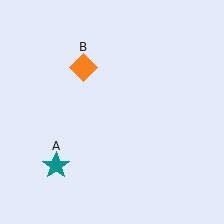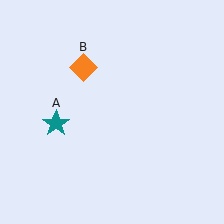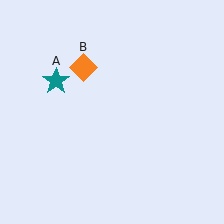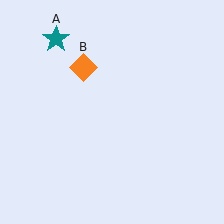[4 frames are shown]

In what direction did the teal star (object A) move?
The teal star (object A) moved up.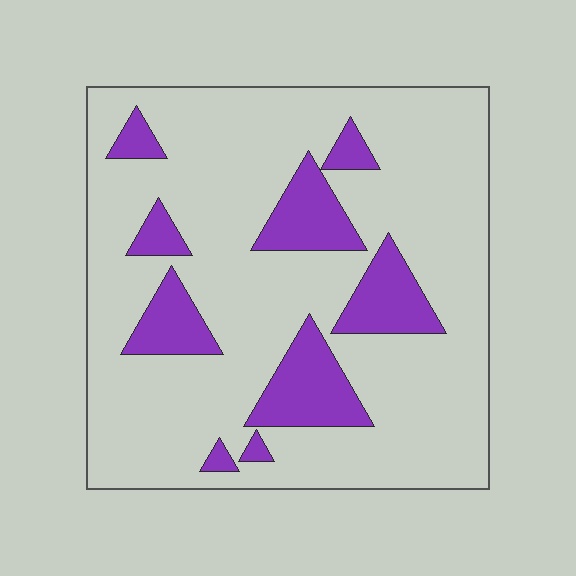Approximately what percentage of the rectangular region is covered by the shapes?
Approximately 20%.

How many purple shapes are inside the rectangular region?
9.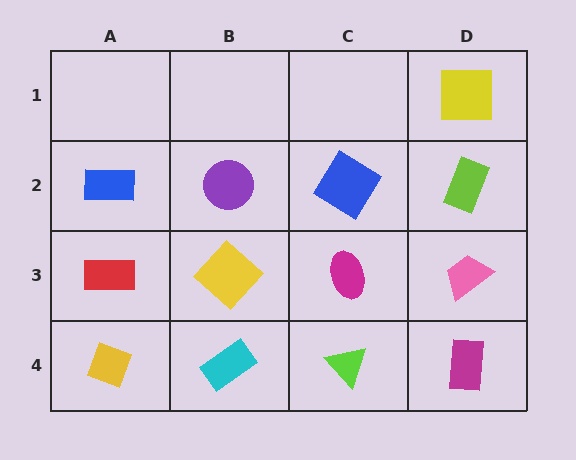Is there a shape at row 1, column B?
No, that cell is empty.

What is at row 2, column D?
A lime rectangle.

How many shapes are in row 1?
1 shape.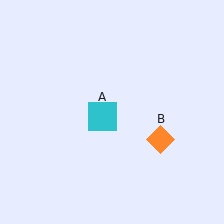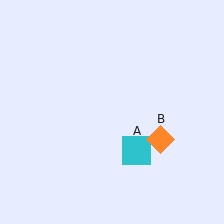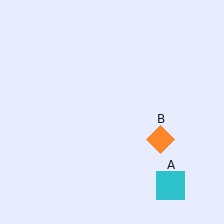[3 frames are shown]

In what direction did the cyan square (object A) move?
The cyan square (object A) moved down and to the right.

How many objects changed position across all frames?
1 object changed position: cyan square (object A).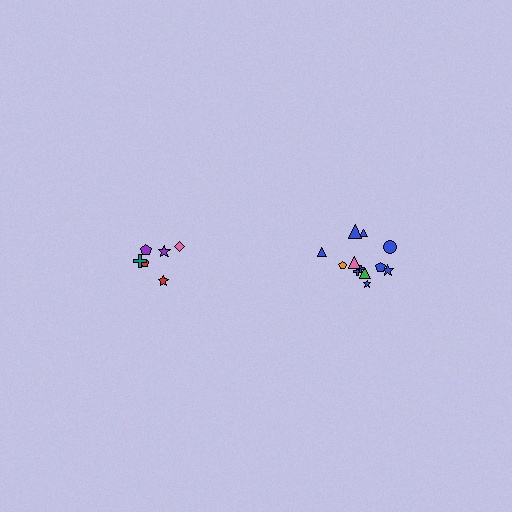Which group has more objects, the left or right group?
The right group.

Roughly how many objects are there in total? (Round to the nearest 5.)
Roughly 20 objects in total.